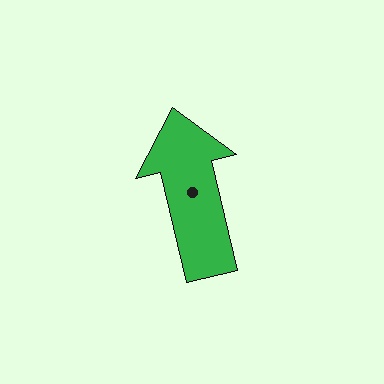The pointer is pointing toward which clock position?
Roughly 12 o'clock.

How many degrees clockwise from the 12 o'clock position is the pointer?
Approximately 347 degrees.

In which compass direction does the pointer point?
North.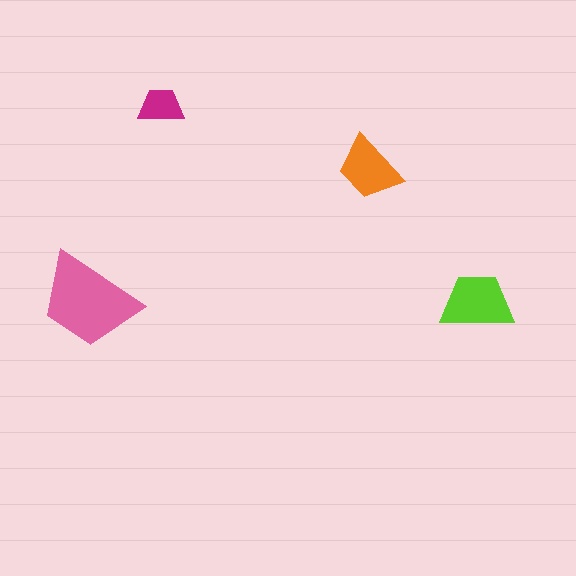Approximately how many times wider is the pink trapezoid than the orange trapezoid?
About 1.5 times wider.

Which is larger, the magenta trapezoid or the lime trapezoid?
The lime one.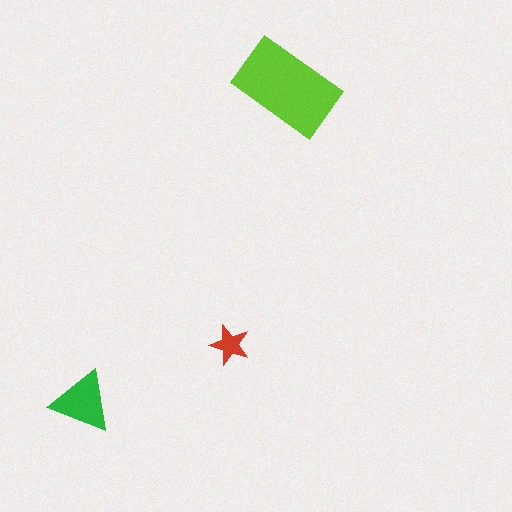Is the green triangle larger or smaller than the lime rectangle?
Smaller.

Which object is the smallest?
The red star.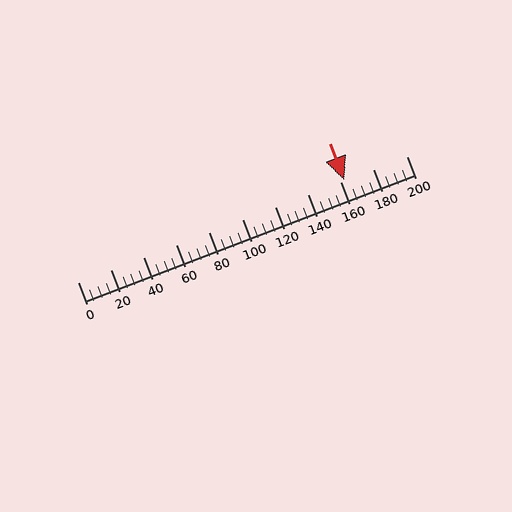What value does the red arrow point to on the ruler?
The red arrow points to approximately 162.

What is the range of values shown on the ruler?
The ruler shows values from 0 to 200.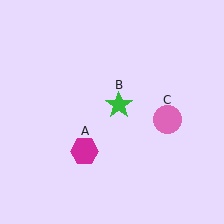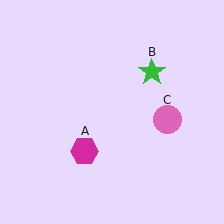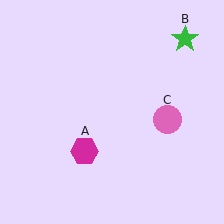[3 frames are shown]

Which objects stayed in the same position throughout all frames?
Magenta hexagon (object A) and pink circle (object C) remained stationary.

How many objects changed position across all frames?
1 object changed position: green star (object B).